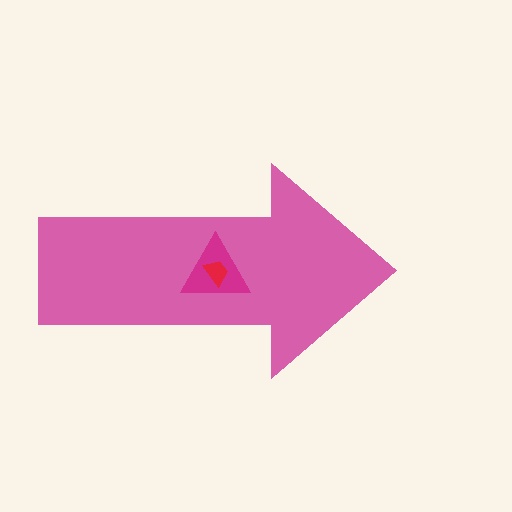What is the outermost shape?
The pink arrow.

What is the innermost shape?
The red trapezoid.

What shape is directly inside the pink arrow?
The magenta triangle.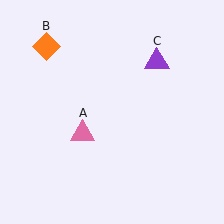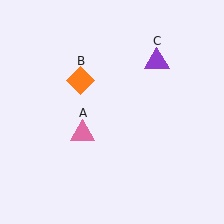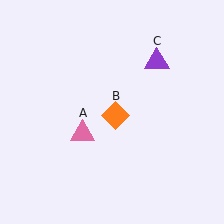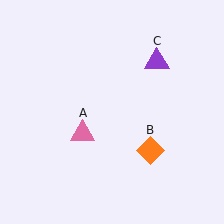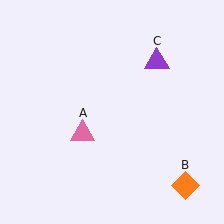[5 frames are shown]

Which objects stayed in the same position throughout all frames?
Pink triangle (object A) and purple triangle (object C) remained stationary.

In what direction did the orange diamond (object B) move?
The orange diamond (object B) moved down and to the right.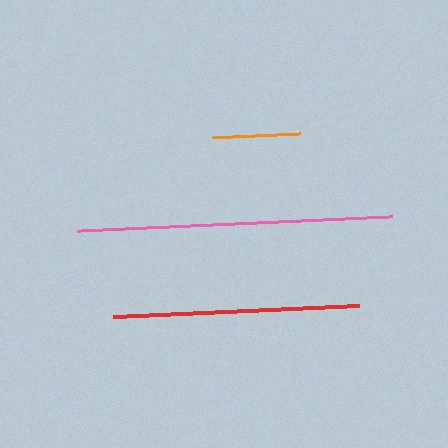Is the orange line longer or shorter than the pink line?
The pink line is longer than the orange line.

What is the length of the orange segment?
The orange segment is approximately 88 pixels long.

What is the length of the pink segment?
The pink segment is approximately 316 pixels long.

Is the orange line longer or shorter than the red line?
The red line is longer than the orange line.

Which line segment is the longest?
The pink line is the longest at approximately 316 pixels.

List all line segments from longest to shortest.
From longest to shortest: pink, red, orange.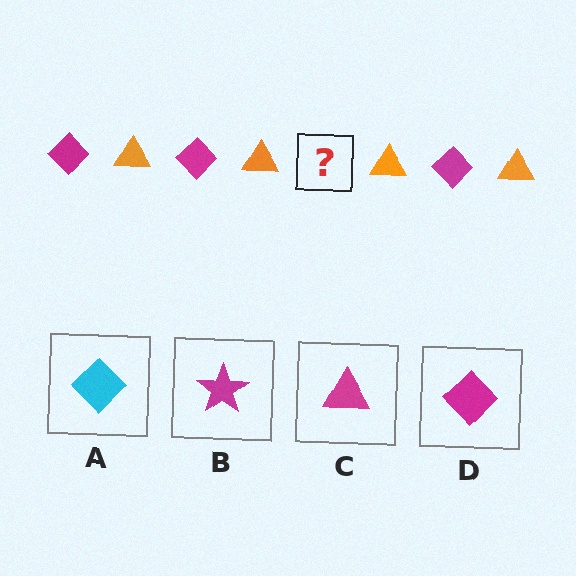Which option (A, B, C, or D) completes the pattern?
D.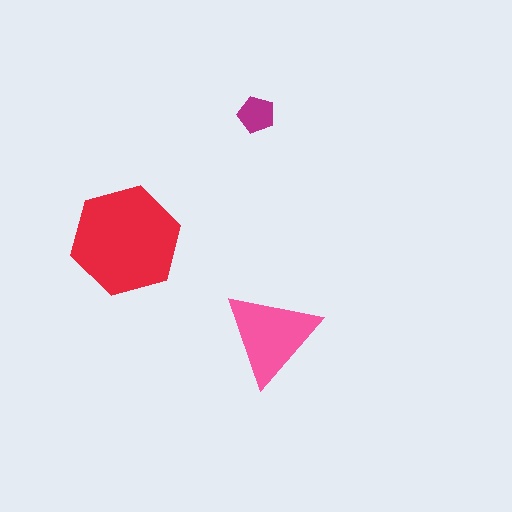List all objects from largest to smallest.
The red hexagon, the pink triangle, the magenta pentagon.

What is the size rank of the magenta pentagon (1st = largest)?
3rd.